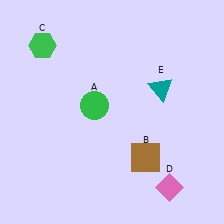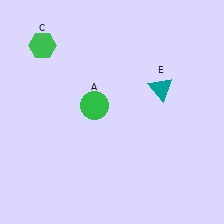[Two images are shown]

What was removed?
The brown square (B), the pink diamond (D) were removed in Image 2.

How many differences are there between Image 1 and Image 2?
There are 2 differences between the two images.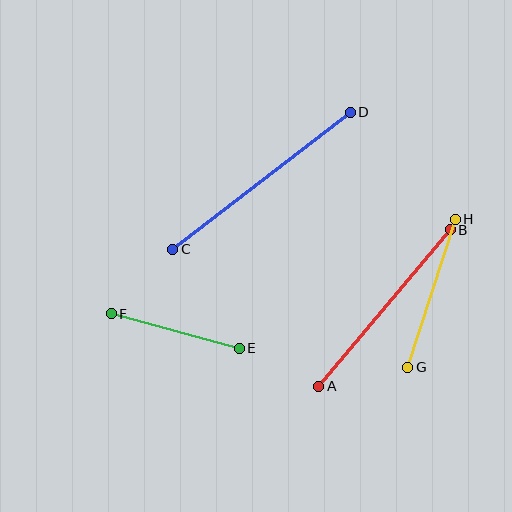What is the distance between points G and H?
The distance is approximately 156 pixels.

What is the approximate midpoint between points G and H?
The midpoint is at approximately (432, 293) pixels.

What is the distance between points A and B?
The distance is approximately 205 pixels.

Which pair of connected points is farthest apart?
Points C and D are farthest apart.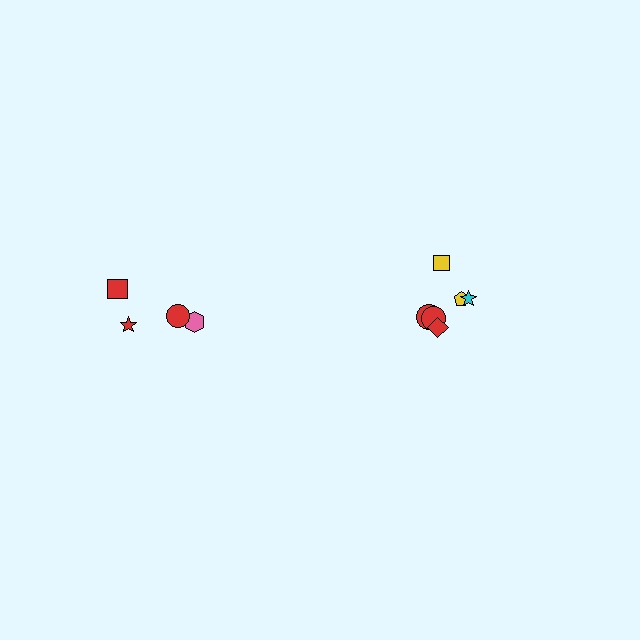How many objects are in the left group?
There are 4 objects.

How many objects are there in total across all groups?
There are 10 objects.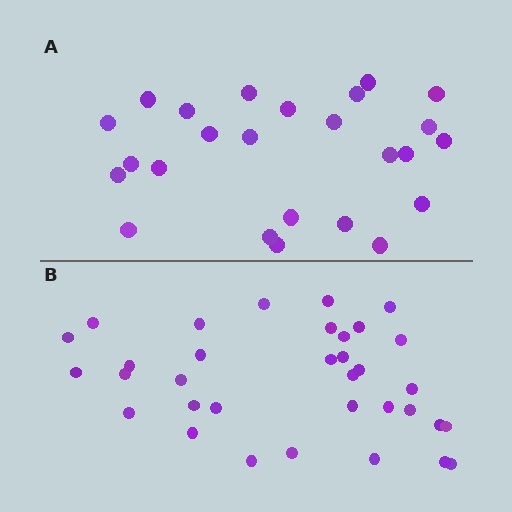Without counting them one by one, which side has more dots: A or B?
Region B (the bottom region) has more dots.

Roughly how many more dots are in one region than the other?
Region B has roughly 8 or so more dots than region A.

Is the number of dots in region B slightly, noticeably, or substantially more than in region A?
Region B has noticeably more, but not dramatically so. The ratio is roughly 1.4 to 1.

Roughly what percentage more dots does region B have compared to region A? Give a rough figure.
About 35% more.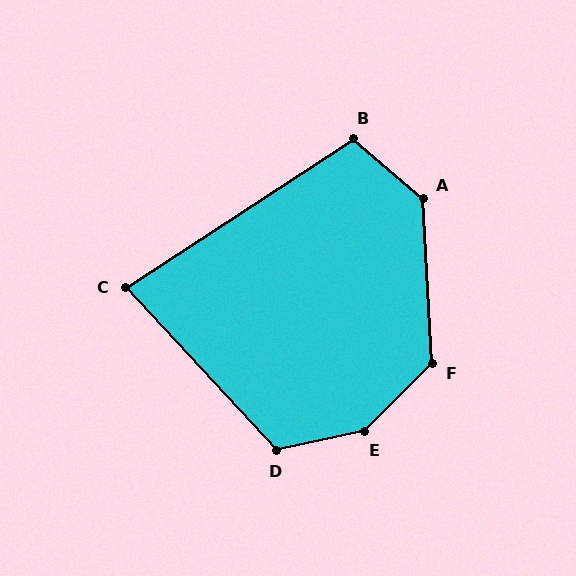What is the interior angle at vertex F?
Approximately 132 degrees (obtuse).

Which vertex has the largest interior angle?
E, at approximately 147 degrees.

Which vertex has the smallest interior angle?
C, at approximately 80 degrees.